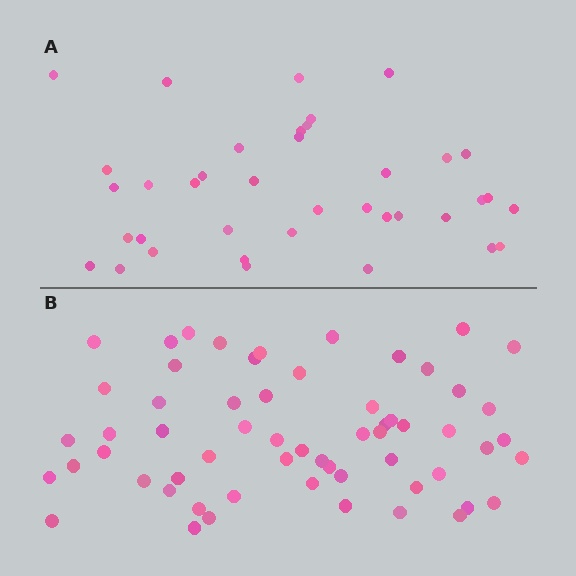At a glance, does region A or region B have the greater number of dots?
Region B (the bottom region) has more dots.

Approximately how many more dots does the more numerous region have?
Region B has approximately 20 more dots than region A.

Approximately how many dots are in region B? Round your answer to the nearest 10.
About 60 dots.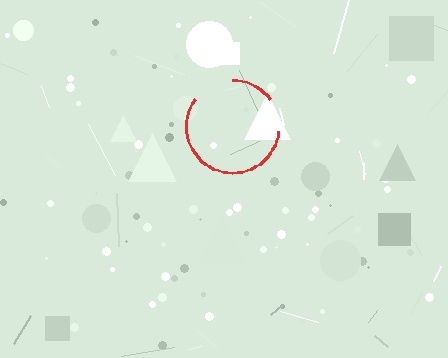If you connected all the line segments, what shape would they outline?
They would outline a circle.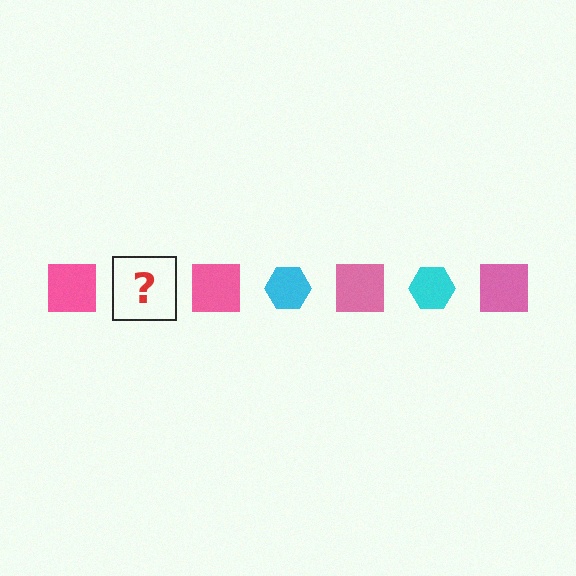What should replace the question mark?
The question mark should be replaced with a cyan hexagon.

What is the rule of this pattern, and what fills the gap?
The rule is that the pattern alternates between pink square and cyan hexagon. The gap should be filled with a cyan hexagon.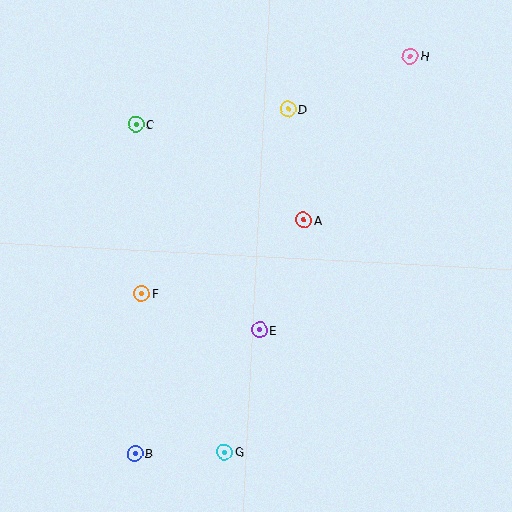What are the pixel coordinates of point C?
Point C is at (136, 125).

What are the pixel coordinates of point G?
Point G is at (225, 452).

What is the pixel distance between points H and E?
The distance between H and E is 313 pixels.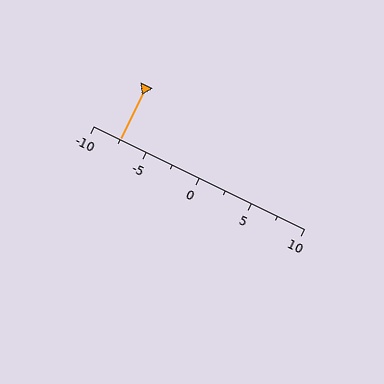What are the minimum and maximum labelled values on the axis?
The axis runs from -10 to 10.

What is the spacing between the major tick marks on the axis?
The major ticks are spaced 5 apart.